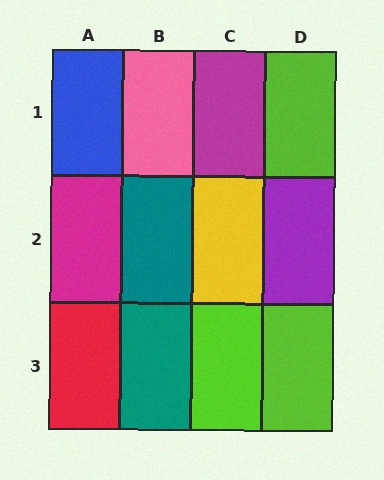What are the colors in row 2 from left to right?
Magenta, teal, yellow, purple.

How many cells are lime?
3 cells are lime.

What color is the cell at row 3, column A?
Red.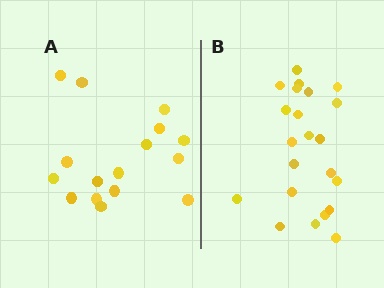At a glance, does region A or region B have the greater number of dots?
Region B (the right region) has more dots.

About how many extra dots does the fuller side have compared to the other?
Region B has about 6 more dots than region A.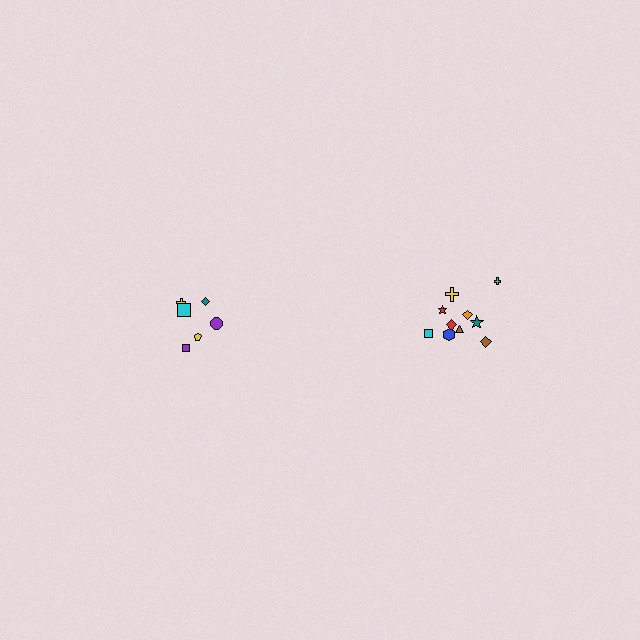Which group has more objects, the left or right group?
The right group.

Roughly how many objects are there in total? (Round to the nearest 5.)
Roughly 15 objects in total.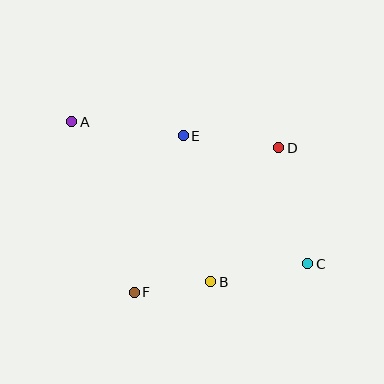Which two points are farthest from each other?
Points A and C are farthest from each other.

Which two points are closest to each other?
Points B and F are closest to each other.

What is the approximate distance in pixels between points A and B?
The distance between A and B is approximately 212 pixels.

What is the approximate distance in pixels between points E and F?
The distance between E and F is approximately 164 pixels.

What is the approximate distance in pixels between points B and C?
The distance between B and C is approximately 99 pixels.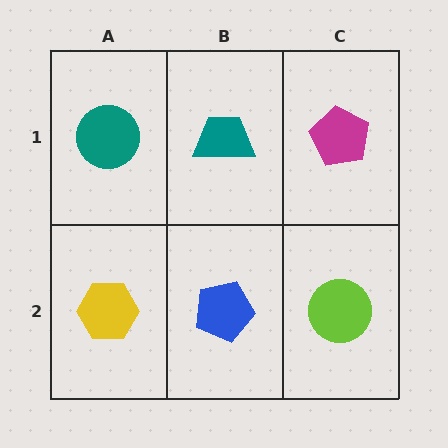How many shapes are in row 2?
3 shapes.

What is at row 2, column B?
A blue pentagon.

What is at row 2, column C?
A lime circle.